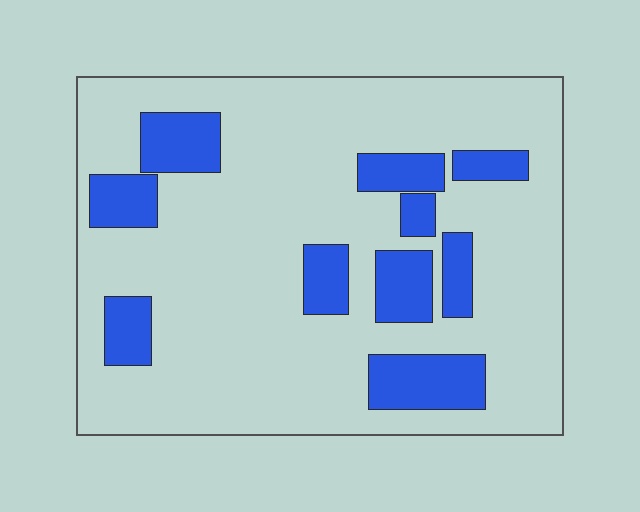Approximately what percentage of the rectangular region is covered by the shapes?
Approximately 20%.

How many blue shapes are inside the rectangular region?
10.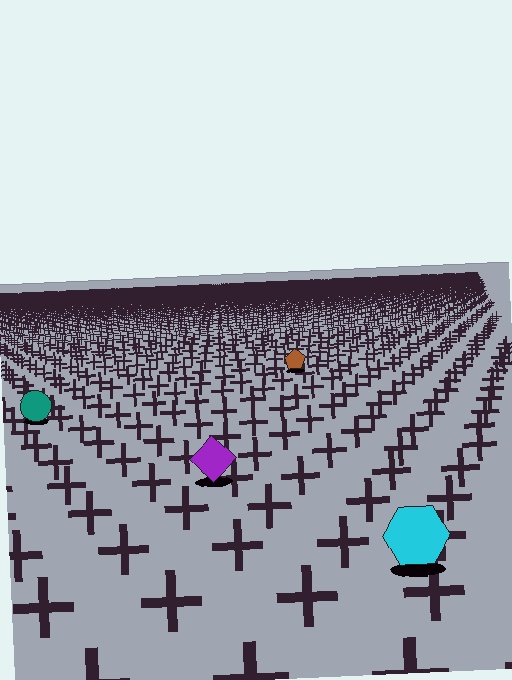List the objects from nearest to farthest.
From nearest to farthest: the cyan hexagon, the purple diamond, the teal circle, the brown pentagon.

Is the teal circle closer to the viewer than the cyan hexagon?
No. The cyan hexagon is closer — you can tell from the texture gradient: the ground texture is coarser near it.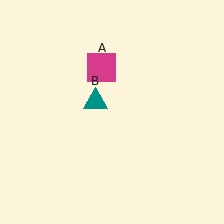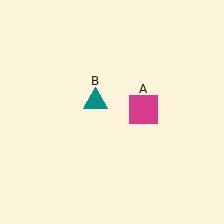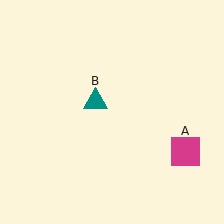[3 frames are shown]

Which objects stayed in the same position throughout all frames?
Teal triangle (object B) remained stationary.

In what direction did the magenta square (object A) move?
The magenta square (object A) moved down and to the right.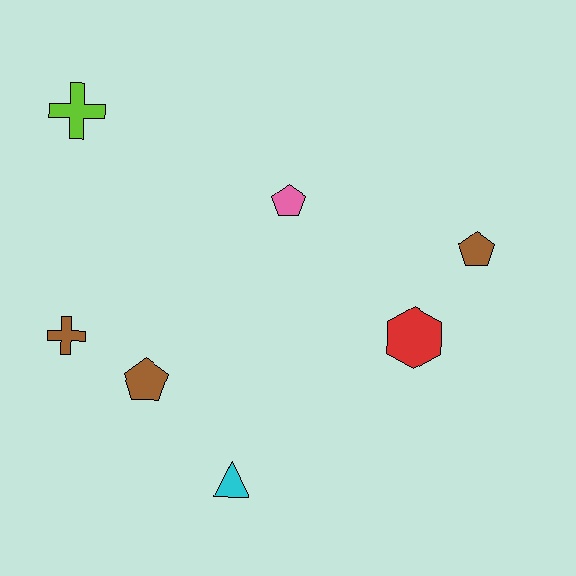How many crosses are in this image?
There are 2 crosses.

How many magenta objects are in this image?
There are no magenta objects.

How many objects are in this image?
There are 7 objects.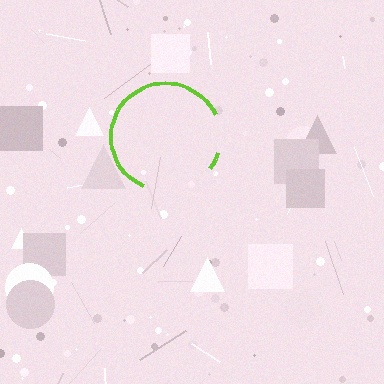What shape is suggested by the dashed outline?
The dashed outline suggests a circle.